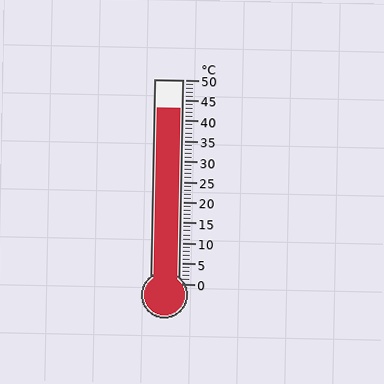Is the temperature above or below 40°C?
The temperature is above 40°C.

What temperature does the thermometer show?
The thermometer shows approximately 43°C.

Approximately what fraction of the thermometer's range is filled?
The thermometer is filled to approximately 85% of its range.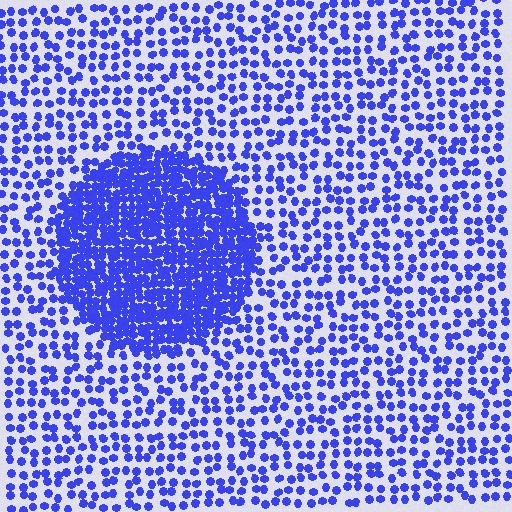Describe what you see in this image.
The image contains small blue elements arranged at two different densities. A circle-shaped region is visible where the elements are more densely packed than the surrounding area.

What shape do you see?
I see a circle.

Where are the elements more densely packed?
The elements are more densely packed inside the circle boundary.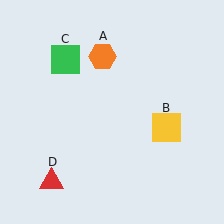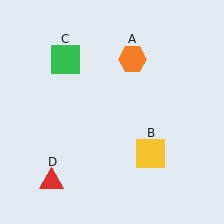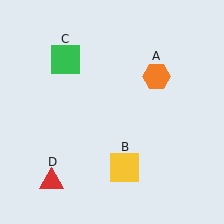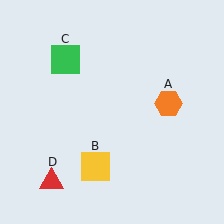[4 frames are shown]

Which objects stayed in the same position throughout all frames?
Green square (object C) and red triangle (object D) remained stationary.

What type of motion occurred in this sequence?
The orange hexagon (object A), yellow square (object B) rotated clockwise around the center of the scene.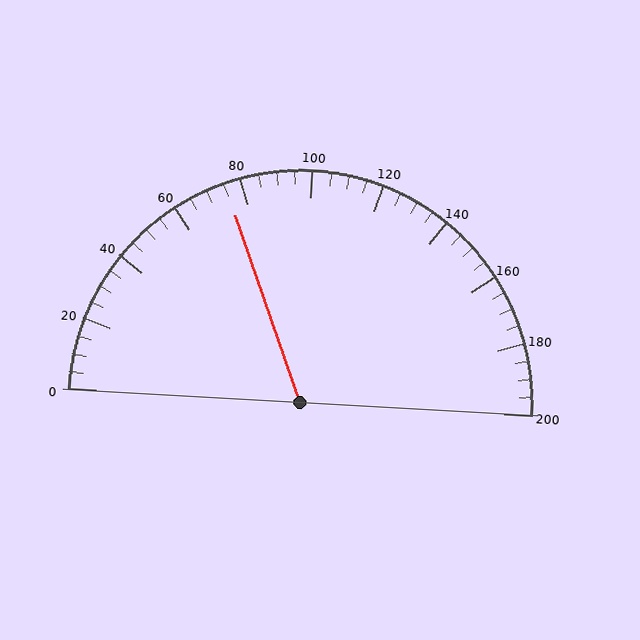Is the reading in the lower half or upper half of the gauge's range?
The reading is in the lower half of the range (0 to 200).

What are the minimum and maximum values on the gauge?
The gauge ranges from 0 to 200.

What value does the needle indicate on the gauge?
The needle indicates approximately 75.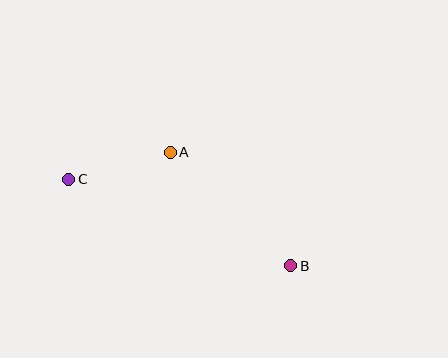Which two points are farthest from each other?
Points B and C are farthest from each other.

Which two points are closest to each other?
Points A and C are closest to each other.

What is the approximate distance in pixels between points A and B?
The distance between A and B is approximately 165 pixels.